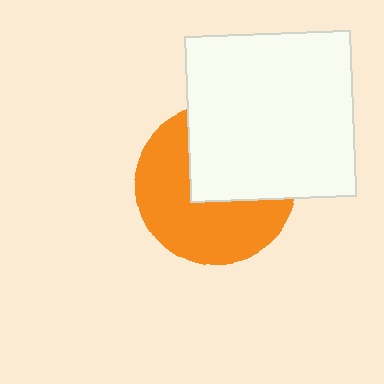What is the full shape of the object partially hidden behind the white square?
The partially hidden object is an orange circle.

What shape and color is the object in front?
The object in front is a white square.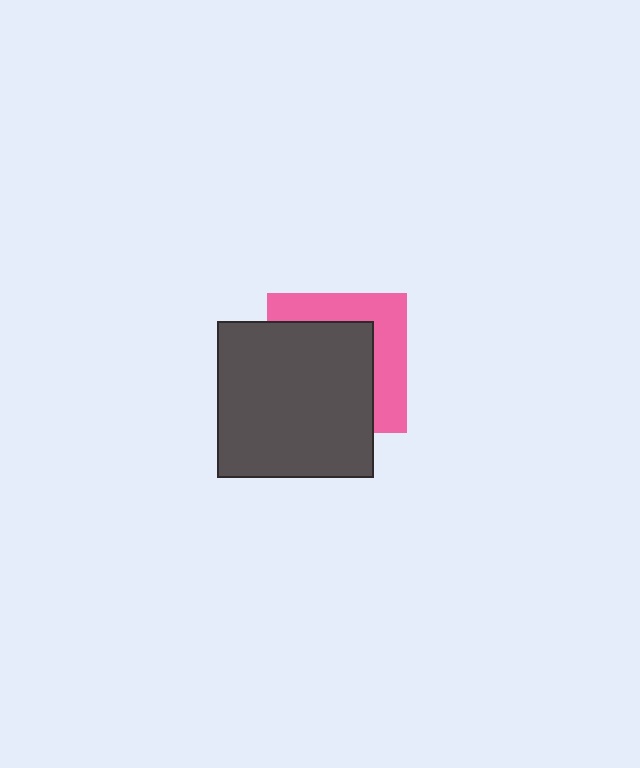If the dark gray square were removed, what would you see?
You would see the complete pink square.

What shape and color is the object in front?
The object in front is a dark gray square.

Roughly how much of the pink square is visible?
A small part of it is visible (roughly 39%).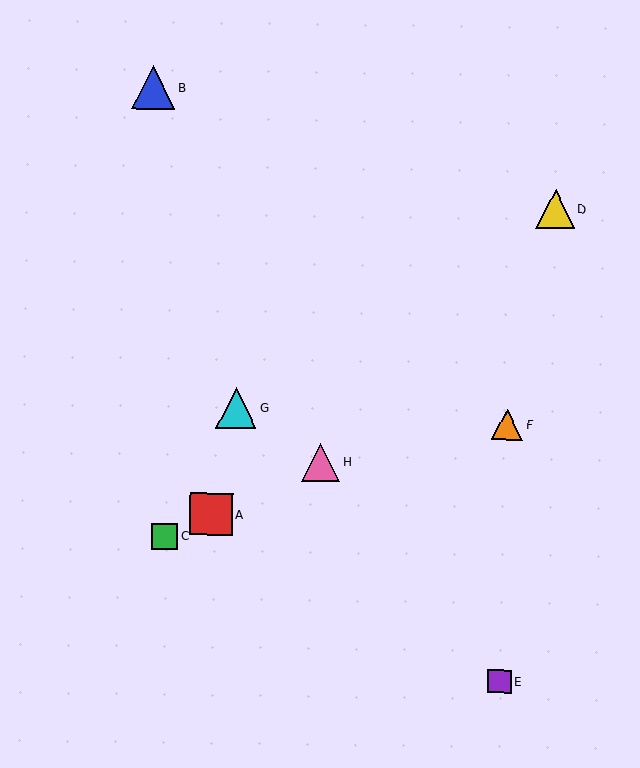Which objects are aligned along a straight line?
Objects A, C, H are aligned along a straight line.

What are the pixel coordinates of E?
Object E is at (499, 681).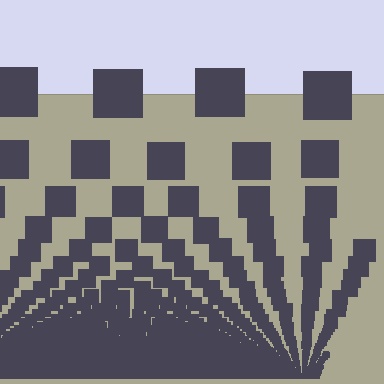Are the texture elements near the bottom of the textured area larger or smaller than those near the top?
Smaller. The gradient is inverted — elements near the bottom are smaller and denser.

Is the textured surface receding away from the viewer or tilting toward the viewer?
The surface appears to tilt toward the viewer. Texture elements get larger and sparser toward the top.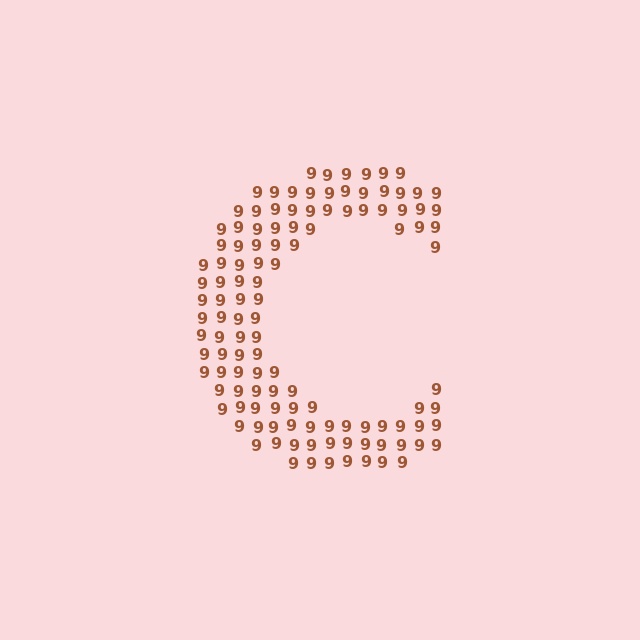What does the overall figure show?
The overall figure shows the letter C.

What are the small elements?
The small elements are digit 9's.